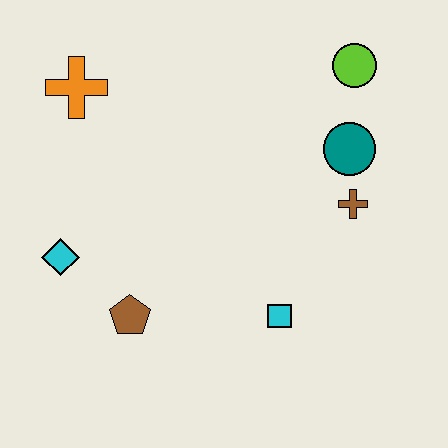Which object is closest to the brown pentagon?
The cyan diamond is closest to the brown pentagon.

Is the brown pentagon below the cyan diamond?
Yes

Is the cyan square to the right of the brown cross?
No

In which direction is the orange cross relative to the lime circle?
The orange cross is to the left of the lime circle.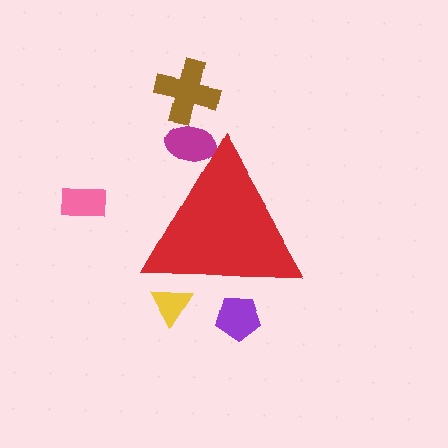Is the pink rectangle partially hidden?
No, the pink rectangle is fully visible.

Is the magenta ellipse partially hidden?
Yes, the magenta ellipse is partially hidden behind the red triangle.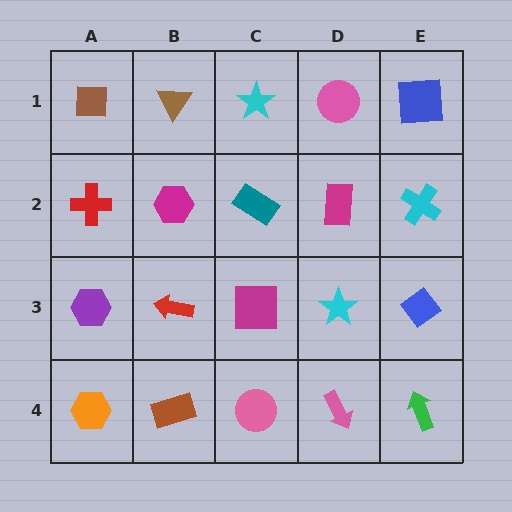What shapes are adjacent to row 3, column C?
A teal rectangle (row 2, column C), a pink circle (row 4, column C), a red arrow (row 3, column B), a cyan star (row 3, column D).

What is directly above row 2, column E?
A blue square.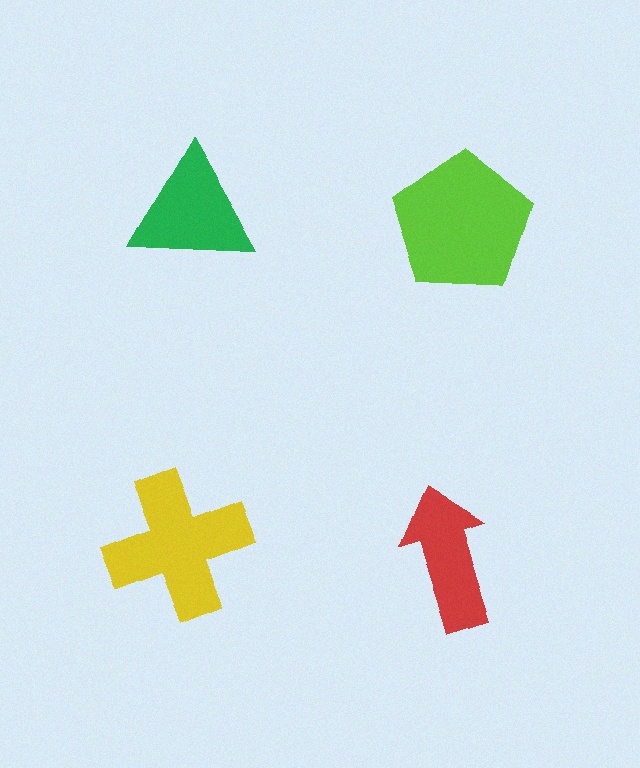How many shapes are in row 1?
2 shapes.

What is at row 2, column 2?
A red arrow.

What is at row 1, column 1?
A green triangle.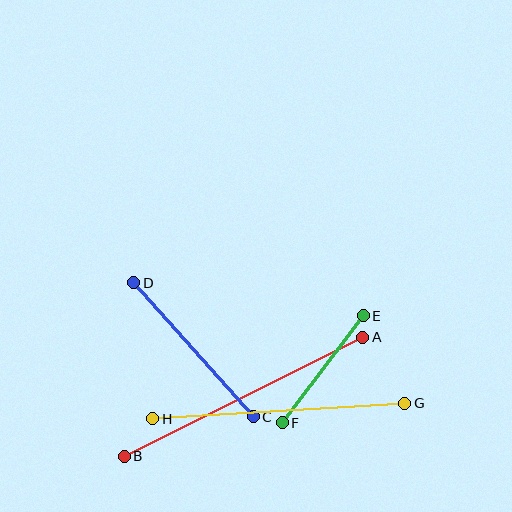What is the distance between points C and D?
The distance is approximately 180 pixels.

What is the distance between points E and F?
The distance is approximately 134 pixels.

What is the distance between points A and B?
The distance is approximately 267 pixels.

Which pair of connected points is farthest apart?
Points A and B are farthest apart.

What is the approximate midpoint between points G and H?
The midpoint is at approximately (279, 411) pixels.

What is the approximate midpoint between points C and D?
The midpoint is at approximately (193, 350) pixels.